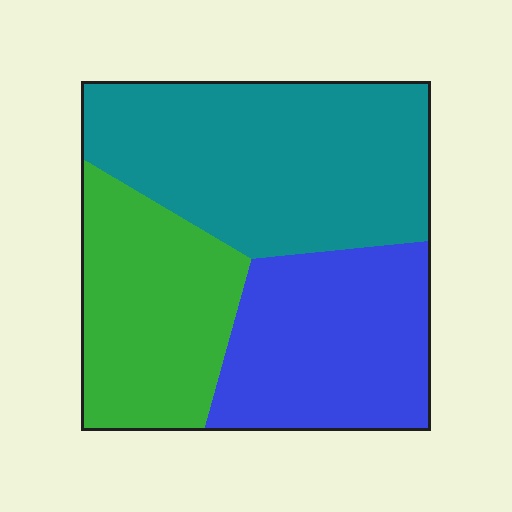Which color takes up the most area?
Teal, at roughly 40%.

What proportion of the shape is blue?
Blue takes up about one third (1/3) of the shape.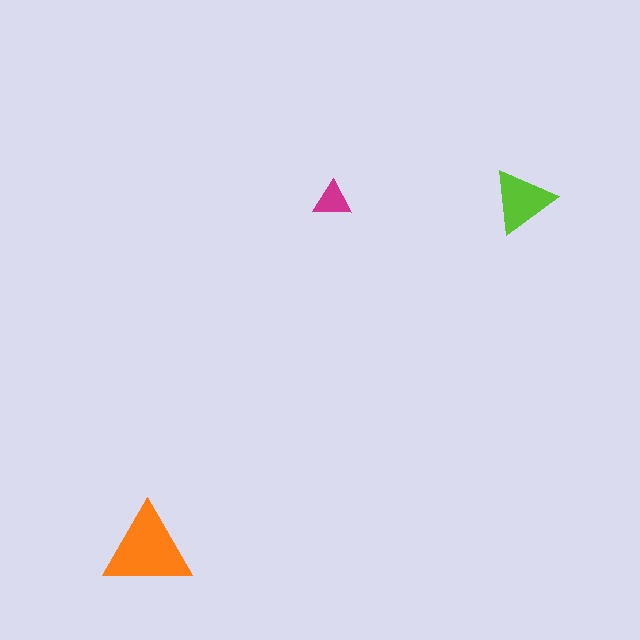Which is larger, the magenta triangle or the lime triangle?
The lime one.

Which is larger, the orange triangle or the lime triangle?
The orange one.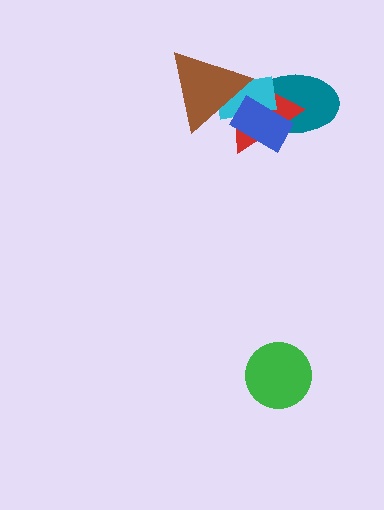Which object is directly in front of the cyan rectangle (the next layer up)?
The blue rectangle is directly in front of the cyan rectangle.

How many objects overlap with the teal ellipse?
3 objects overlap with the teal ellipse.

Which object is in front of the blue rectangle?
The brown triangle is in front of the blue rectangle.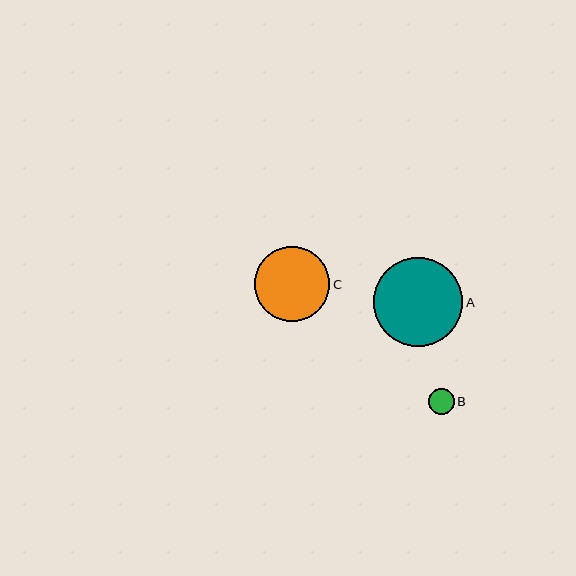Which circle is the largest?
Circle A is the largest with a size of approximately 89 pixels.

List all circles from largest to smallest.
From largest to smallest: A, C, B.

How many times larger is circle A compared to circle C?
Circle A is approximately 1.2 times the size of circle C.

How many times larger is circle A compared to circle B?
Circle A is approximately 3.4 times the size of circle B.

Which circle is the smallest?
Circle B is the smallest with a size of approximately 26 pixels.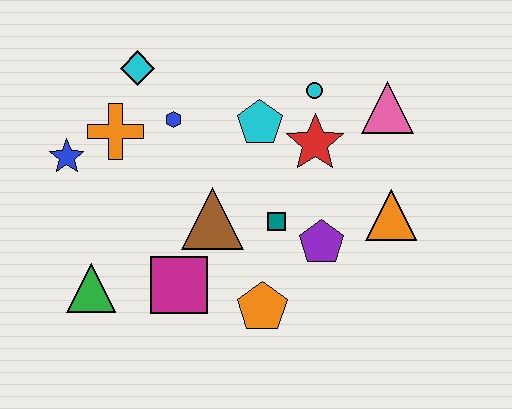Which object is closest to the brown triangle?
The teal square is closest to the brown triangle.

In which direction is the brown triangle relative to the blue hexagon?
The brown triangle is below the blue hexagon.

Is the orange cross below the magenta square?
No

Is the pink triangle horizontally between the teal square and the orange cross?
No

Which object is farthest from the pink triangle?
The green triangle is farthest from the pink triangle.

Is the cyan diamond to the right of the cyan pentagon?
No